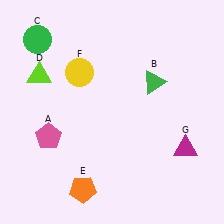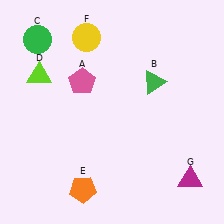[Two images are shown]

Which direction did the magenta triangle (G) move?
The magenta triangle (G) moved down.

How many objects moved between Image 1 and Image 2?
3 objects moved between the two images.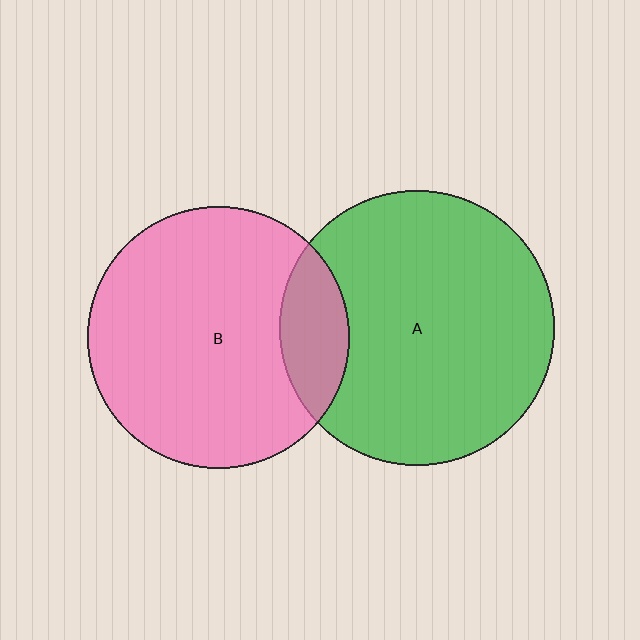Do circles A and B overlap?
Yes.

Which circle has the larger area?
Circle A (green).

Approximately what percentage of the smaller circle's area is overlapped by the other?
Approximately 15%.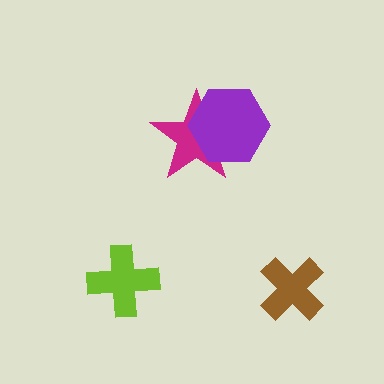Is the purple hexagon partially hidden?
No, no other shape covers it.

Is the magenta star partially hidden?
Yes, it is partially covered by another shape.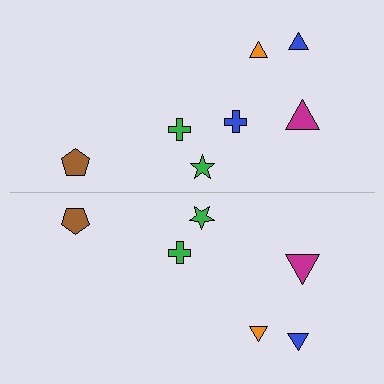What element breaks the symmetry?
A blue cross is missing from the bottom side.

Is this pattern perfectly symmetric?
No, the pattern is not perfectly symmetric. A blue cross is missing from the bottom side.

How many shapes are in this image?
There are 13 shapes in this image.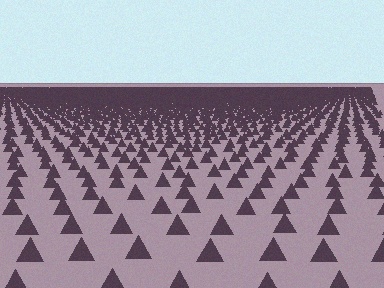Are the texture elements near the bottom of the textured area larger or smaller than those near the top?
Larger. Near the bottom, elements are closer to the viewer and appear at a bigger on-screen size.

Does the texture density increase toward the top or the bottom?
Density increases toward the top.